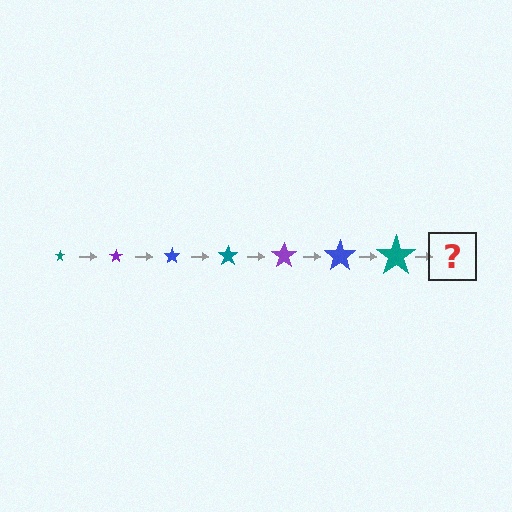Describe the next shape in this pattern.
It should be a purple star, larger than the previous one.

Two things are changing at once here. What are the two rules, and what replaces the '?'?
The two rules are that the star grows larger each step and the color cycles through teal, purple, and blue. The '?' should be a purple star, larger than the previous one.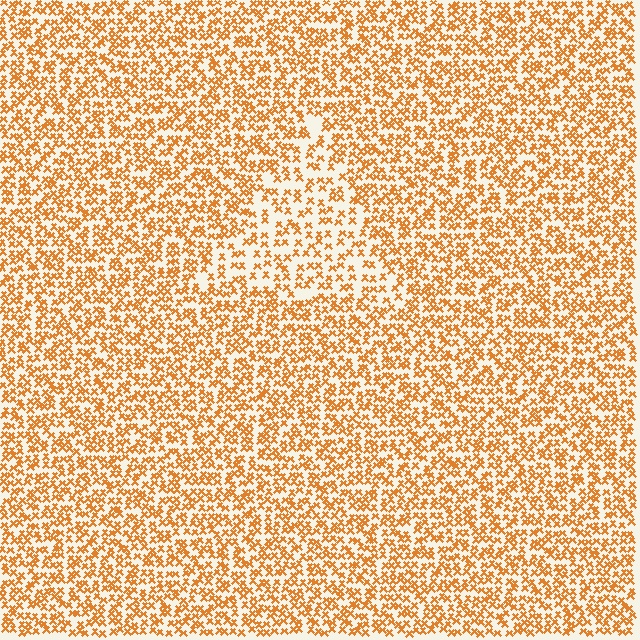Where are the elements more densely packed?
The elements are more densely packed outside the triangle boundary.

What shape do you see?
I see a triangle.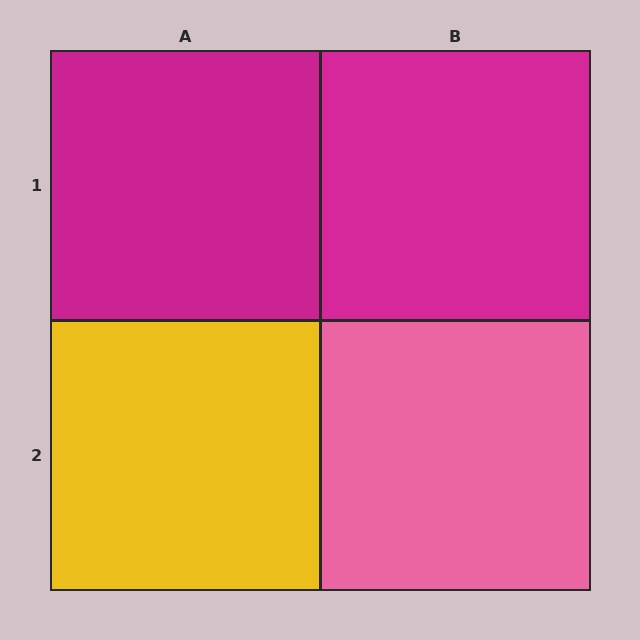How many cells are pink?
1 cell is pink.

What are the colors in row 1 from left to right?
Magenta, magenta.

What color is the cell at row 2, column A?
Yellow.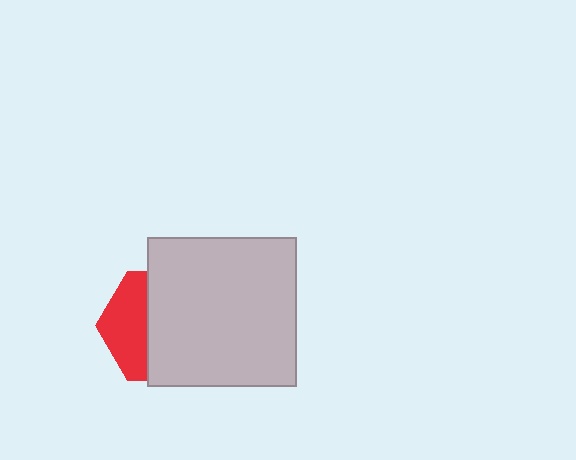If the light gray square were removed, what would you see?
You would see the complete red hexagon.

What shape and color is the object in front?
The object in front is a light gray square.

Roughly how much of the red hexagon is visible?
A small part of it is visible (roughly 38%).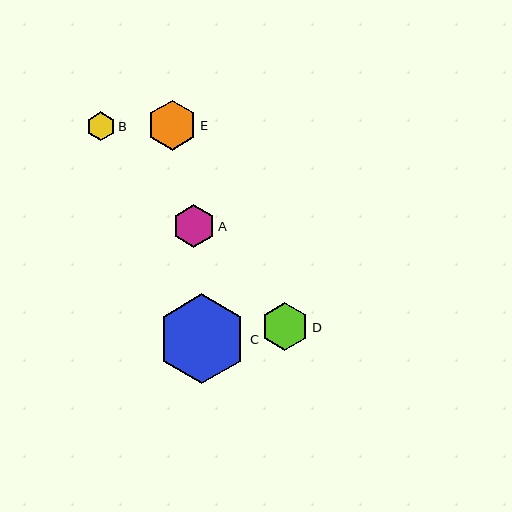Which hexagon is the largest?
Hexagon C is the largest with a size of approximately 89 pixels.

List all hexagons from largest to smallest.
From largest to smallest: C, E, D, A, B.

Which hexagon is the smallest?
Hexagon B is the smallest with a size of approximately 29 pixels.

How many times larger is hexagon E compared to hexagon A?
Hexagon E is approximately 1.2 times the size of hexagon A.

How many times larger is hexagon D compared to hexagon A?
Hexagon D is approximately 1.1 times the size of hexagon A.